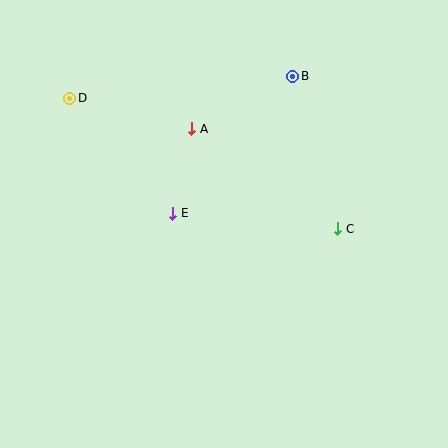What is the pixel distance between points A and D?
The distance between A and D is 126 pixels.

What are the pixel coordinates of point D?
Point D is at (70, 98).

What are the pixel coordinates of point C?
Point C is at (338, 229).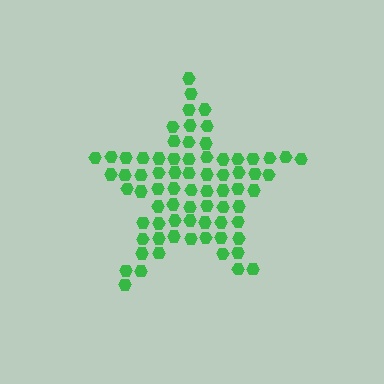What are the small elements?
The small elements are hexagons.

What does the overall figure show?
The overall figure shows a star.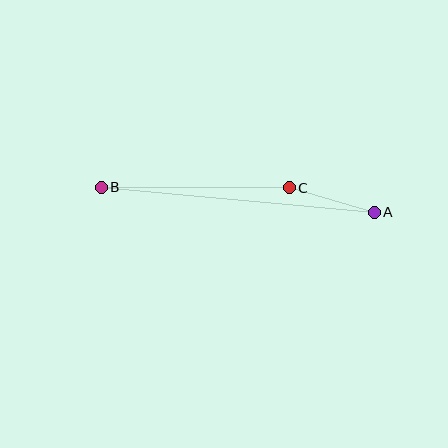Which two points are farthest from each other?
Points A and B are farthest from each other.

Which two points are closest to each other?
Points A and C are closest to each other.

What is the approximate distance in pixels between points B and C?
The distance between B and C is approximately 188 pixels.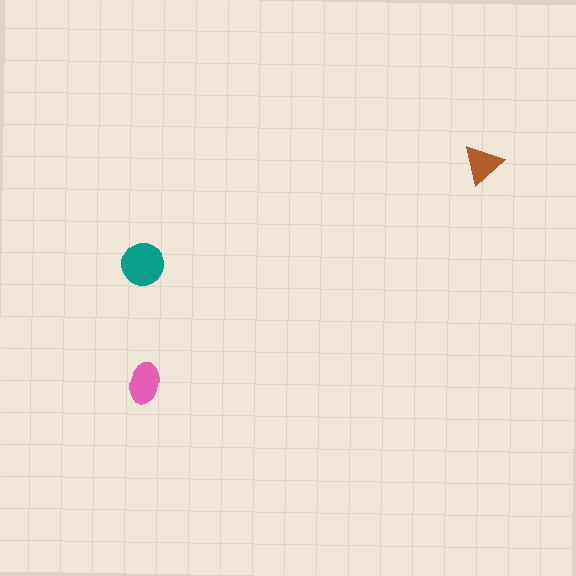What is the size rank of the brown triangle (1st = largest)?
3rd.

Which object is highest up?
The brown triangle is topmost.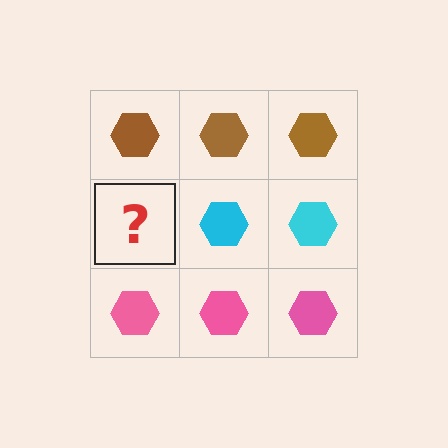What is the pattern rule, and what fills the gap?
The rule is that each row has a consistent color. The gap should be filled with a cyan hexagon.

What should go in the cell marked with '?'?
The missing cell should contain a cyan hexagon.